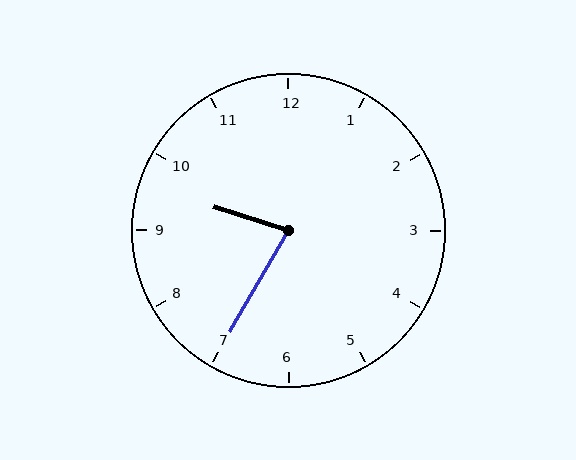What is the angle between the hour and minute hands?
Approximately 78 degrees.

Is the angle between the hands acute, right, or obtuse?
It is acute.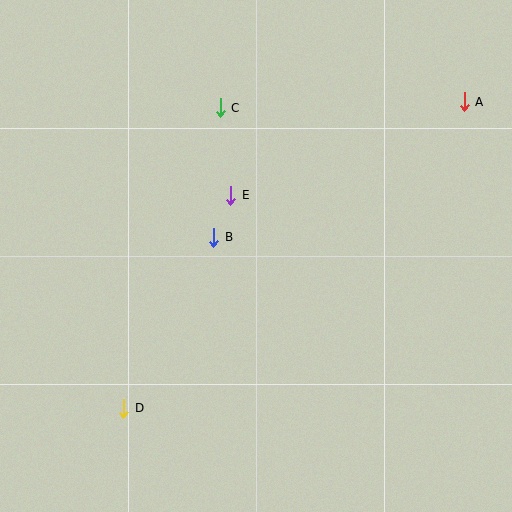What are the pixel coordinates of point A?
Point A is at (464, 102).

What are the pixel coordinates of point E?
Point E is at (231, 195).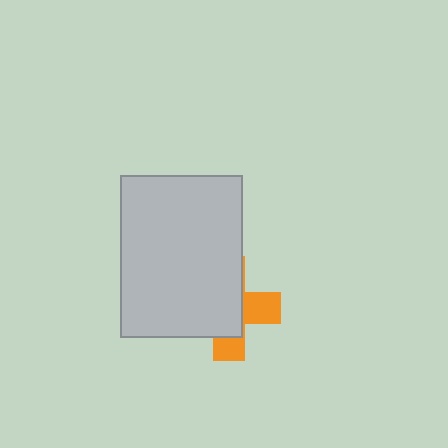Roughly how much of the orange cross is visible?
A small part of it is visible (roughly 36%).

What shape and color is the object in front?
The object in front is a light gray rectangle.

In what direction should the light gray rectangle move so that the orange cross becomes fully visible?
The light gray rectangle should move toward the upper-left. That is the shortest direction to clear the overlap and leave the orange cross fully visible.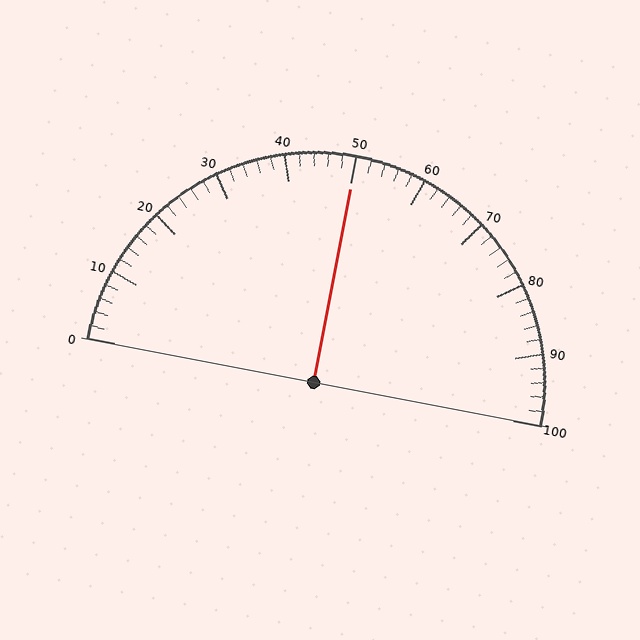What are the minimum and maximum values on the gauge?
The gauge ranges from 0 to 100.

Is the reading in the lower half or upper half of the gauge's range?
The reading is in the upper half of the range (0 to 100).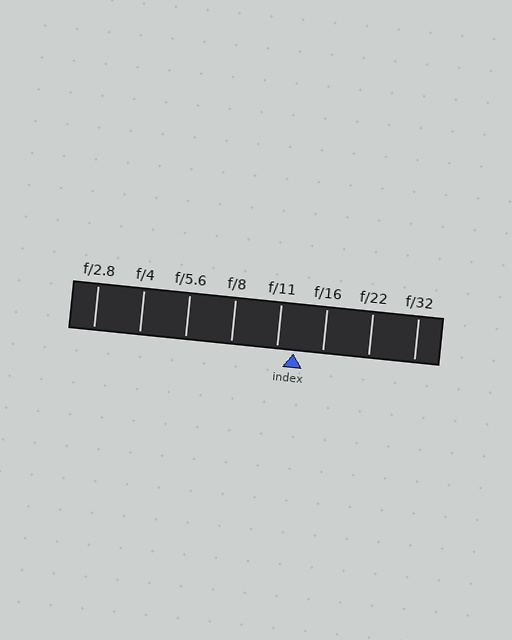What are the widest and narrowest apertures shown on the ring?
The widest aperture shown is f/2.8 and the narrowest is f/32.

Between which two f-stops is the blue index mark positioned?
The index mark is between f/11 and f/16.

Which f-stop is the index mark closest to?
The index mark is closest to f/11.